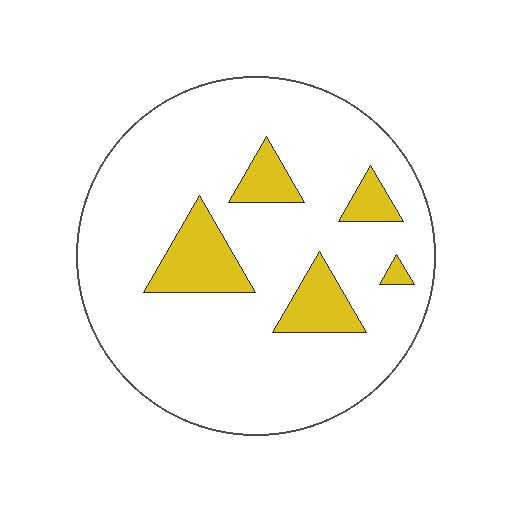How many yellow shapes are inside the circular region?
5.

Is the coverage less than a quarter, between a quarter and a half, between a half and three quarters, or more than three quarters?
Less than a quarter.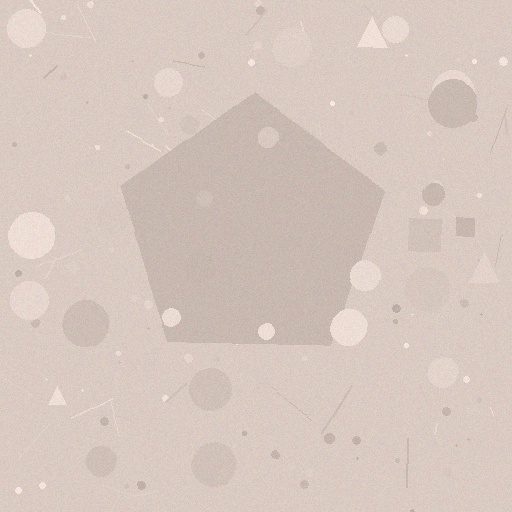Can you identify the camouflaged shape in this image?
The camouflaged shape is a pentagon.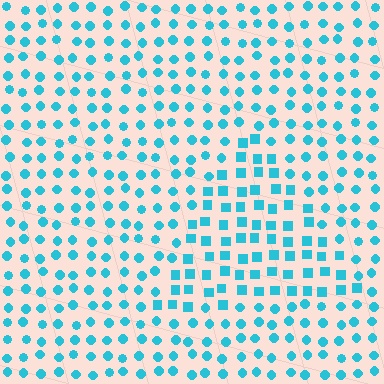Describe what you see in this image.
The image is filled with small cyan elements arranged in a uniform grid. A triangle-shaped region contains squares, while the surrounding area contains circles. The boundary is defined purely by the change in element shape.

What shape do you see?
I see a triangle.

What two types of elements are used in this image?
The image uses squares inside the triangle region and circles outside it.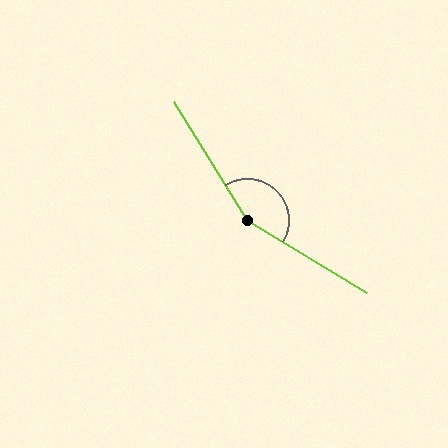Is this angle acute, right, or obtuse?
It is obtuse.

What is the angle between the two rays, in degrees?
Approximately 153 degrees.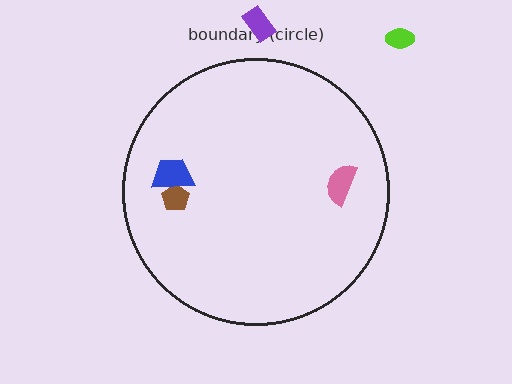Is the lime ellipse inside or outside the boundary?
Outside.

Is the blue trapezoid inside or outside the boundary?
Inside.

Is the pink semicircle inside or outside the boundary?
Inside.